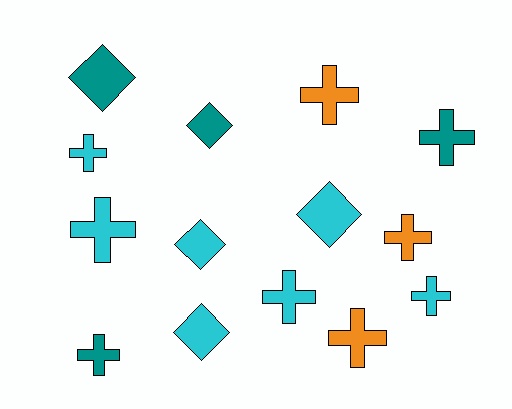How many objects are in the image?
There are 14 objects.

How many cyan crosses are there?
There are 4 cyan crosses.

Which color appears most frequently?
Cyan, with 7 objects.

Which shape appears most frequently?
Cross, with 9 objects.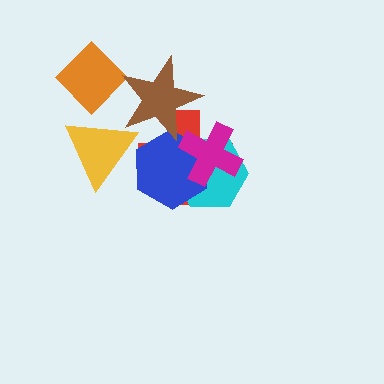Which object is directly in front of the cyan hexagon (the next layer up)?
The blue hexagon is directly in front of the cyan hexagon.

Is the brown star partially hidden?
No, no other shape covers it.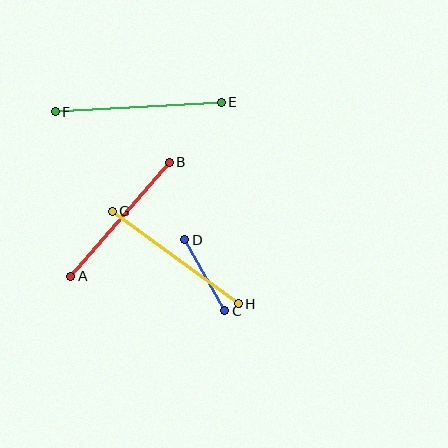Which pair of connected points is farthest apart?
Points E and F are farthest apart.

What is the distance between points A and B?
The distance is approximately 151 pixels.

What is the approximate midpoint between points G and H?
The midpoint is at approximately (175, 257) pixels.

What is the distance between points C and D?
The distance is approximately 81 pixels.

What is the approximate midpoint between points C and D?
The midpoint is at approximately (205, 275) pixels.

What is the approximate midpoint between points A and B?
The midpoint is at approximately (120, 219) pixels.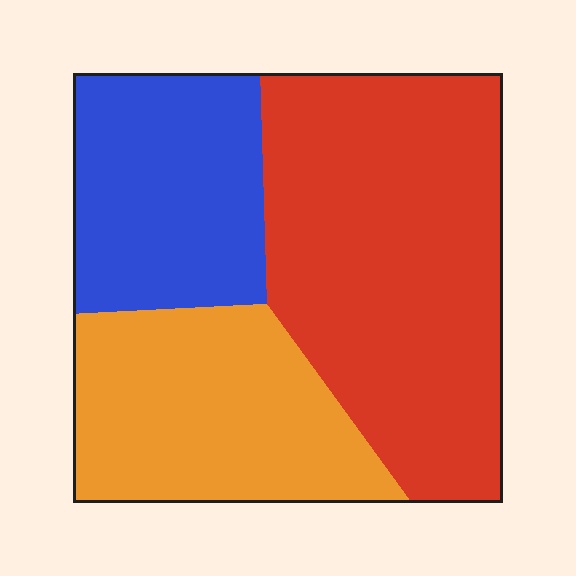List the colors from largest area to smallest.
From largest to smallest: red, orange, blue.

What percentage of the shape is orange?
Orange takes up about one quarter (1/4) of the shape.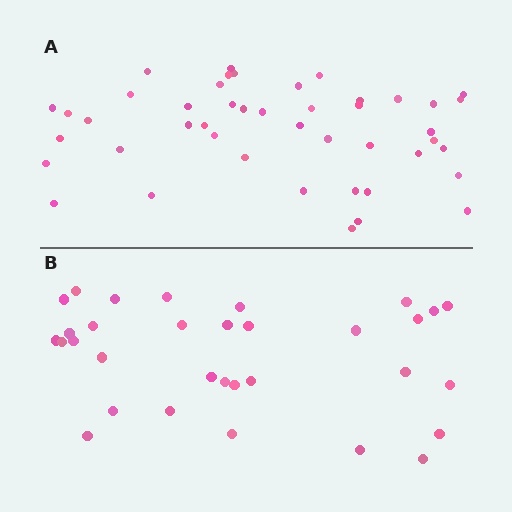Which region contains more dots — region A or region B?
Region A (the top region) has more dots.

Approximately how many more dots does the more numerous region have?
Region A has approximately 15 more dots than region B.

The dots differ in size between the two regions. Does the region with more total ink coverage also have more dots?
No. Region B has more total ink coverage because its dots are larger, but region A actually contains more individual dots. Total area can be misleading — the number of items is what matters here.